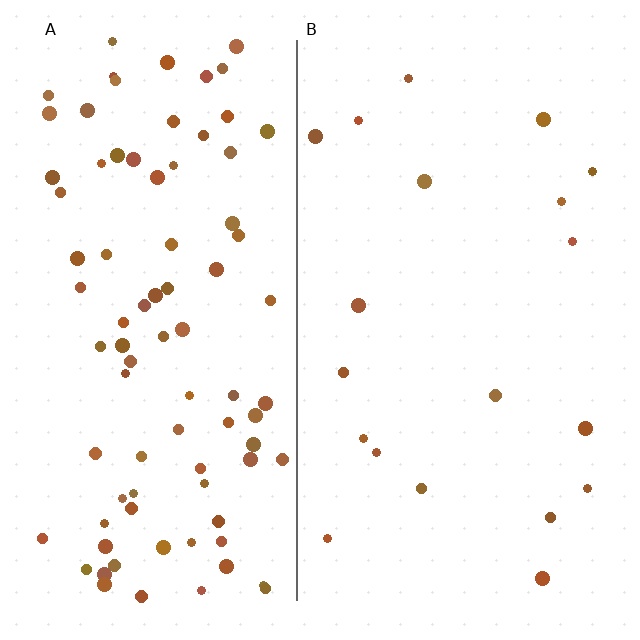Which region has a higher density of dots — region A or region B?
A (the left).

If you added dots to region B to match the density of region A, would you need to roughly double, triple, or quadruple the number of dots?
Approximately quadruple.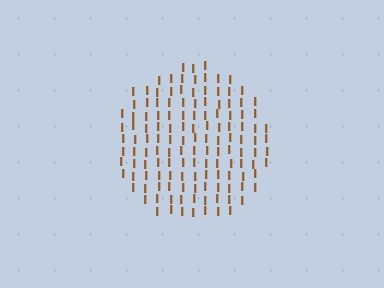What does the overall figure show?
The overall figure shows a circle.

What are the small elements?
The small elements are letter I's.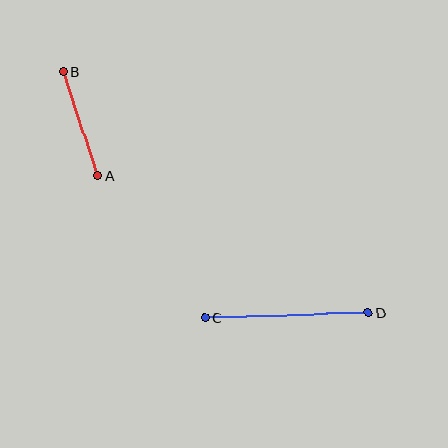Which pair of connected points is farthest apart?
Points C and D are farthest apart.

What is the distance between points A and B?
The distance is approximately 110 pixels.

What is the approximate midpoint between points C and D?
The midpoint is at approximately (287, 315) pixels.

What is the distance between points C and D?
The distance is approximately 164 pixels.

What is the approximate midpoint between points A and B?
The midpoint is at approximately (80, 123) pixels.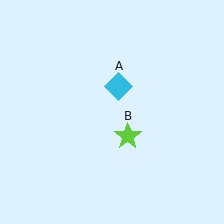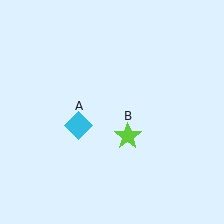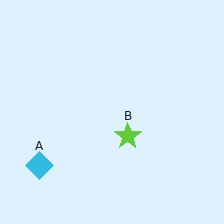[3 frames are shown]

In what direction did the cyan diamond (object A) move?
The cyan diamond (object A) moved down and to the left.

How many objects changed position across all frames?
1 object changed position: cyan diamond (object A).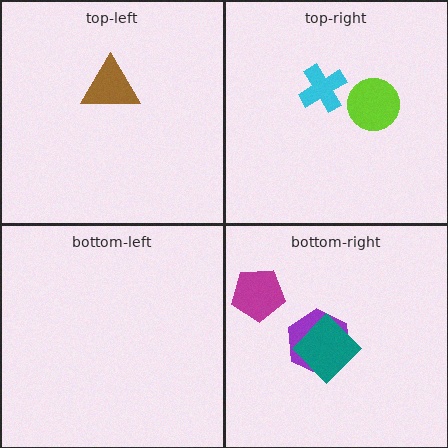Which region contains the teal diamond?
The bottom-right region.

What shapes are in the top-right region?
The lime circle, the cyan cross.